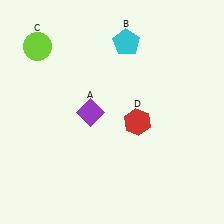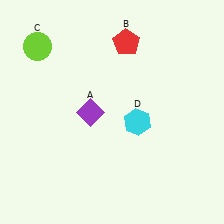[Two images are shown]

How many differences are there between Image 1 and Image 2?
There are 2 differences between the two images.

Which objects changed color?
B changed from cyan to red. D changed from red to cyan.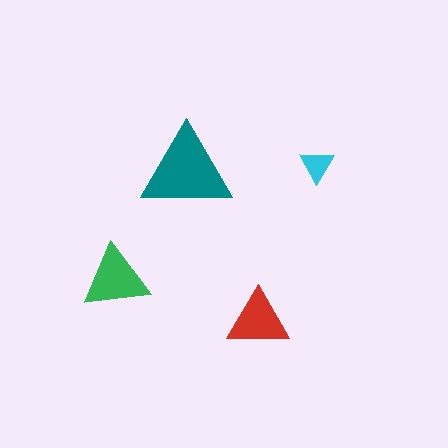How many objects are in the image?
There are 4 objects in the image.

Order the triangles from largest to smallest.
the teal one, the green one, the red one, the cyan one.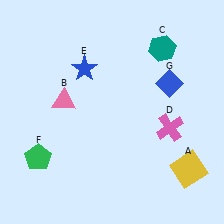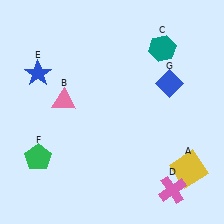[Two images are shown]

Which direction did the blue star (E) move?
The blue star (E) moved left.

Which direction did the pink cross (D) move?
The pink cross (D) moved down.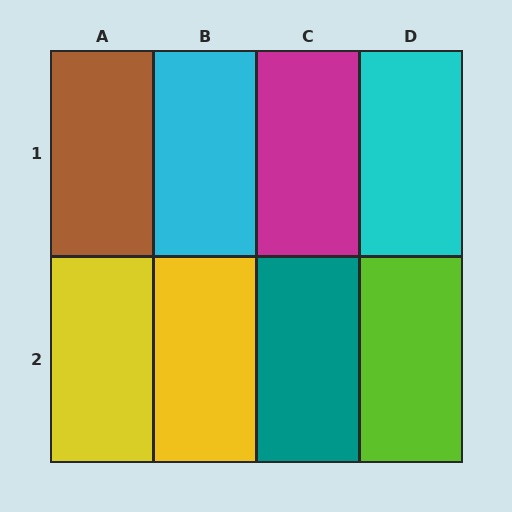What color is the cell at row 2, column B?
Yellow.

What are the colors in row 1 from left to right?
Brown, cyan, magenta, cyan.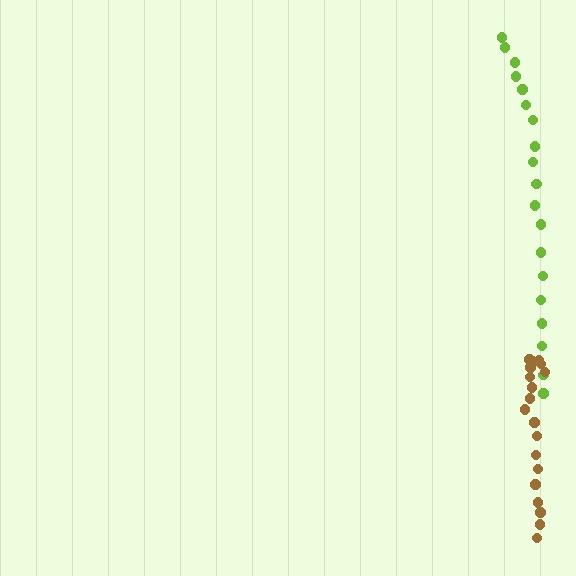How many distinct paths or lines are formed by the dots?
There are 2 distinct paths.